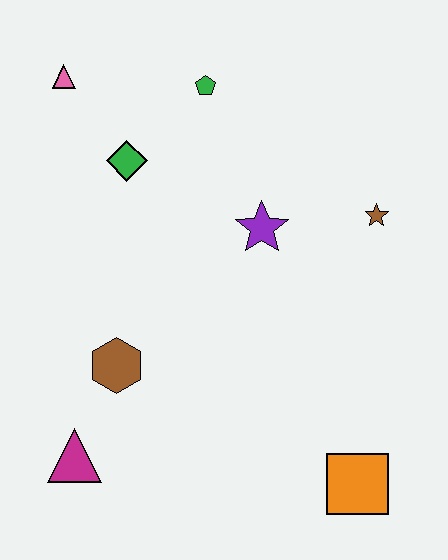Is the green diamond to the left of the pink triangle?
No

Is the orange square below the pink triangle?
Yes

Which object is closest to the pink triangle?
The green diamond is closest to the pink triangle.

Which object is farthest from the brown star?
The magenta triangle is farthest from the brown star.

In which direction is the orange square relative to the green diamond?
The orange square is below the green diamond.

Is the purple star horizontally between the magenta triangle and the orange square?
Yes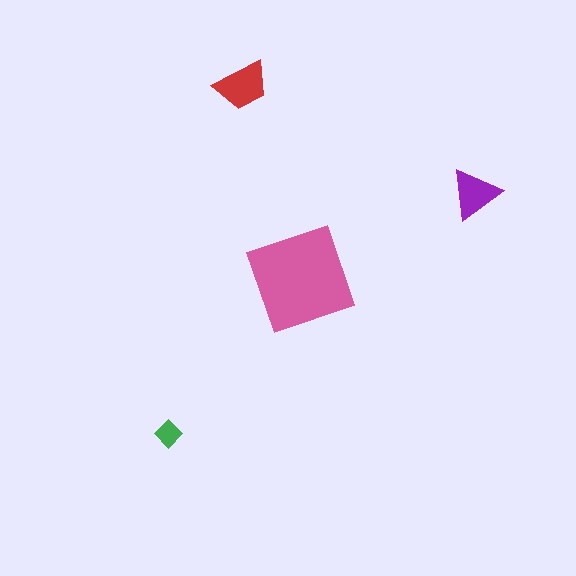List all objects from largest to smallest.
The pink square, the red trapezoid, the purple triangle, the green diamond.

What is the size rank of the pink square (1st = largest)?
1st.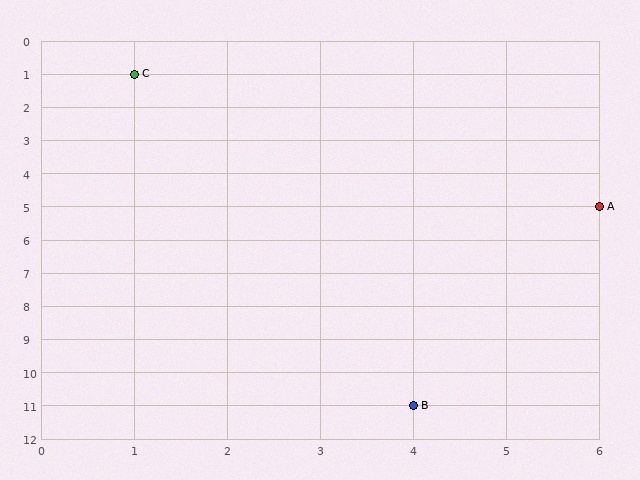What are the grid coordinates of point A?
Point A is at grid coordinates (6, 5).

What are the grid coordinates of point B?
Point B is at grid coordinates (4, 11).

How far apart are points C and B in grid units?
Points C and B are 3 columns and 10 rows apart (about 10.4 grid units diagonally).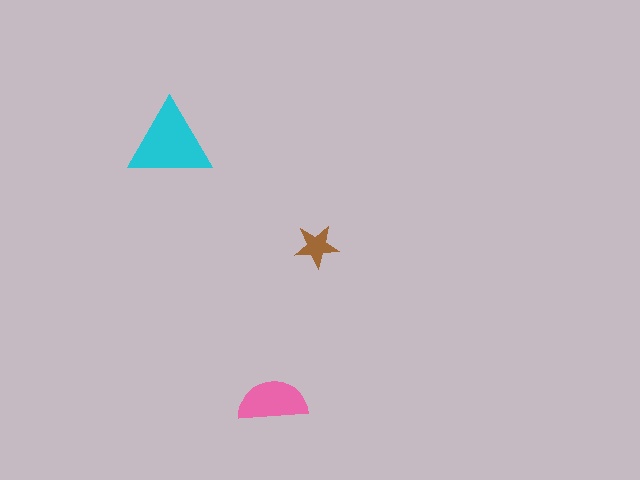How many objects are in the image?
There are 3 objects in the image.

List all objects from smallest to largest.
The brown star, the pink semicircle, the cyan triangle.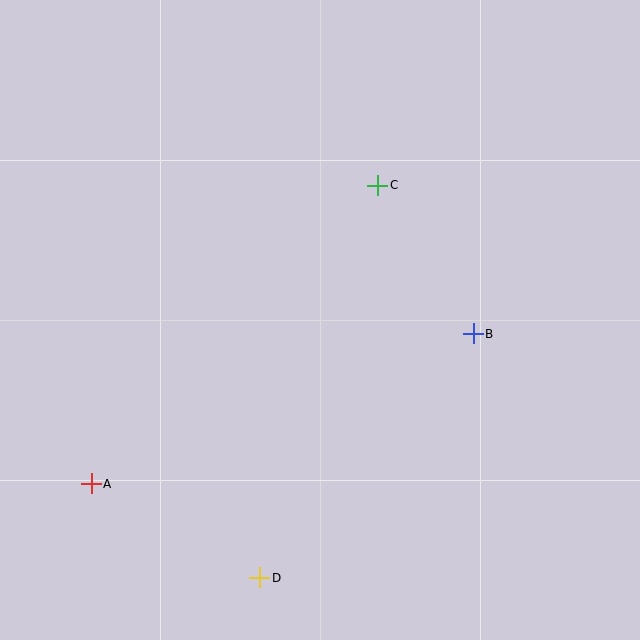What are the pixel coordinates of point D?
Point D is at (260, 578).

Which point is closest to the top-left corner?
Point C is closest to the top-left corner.